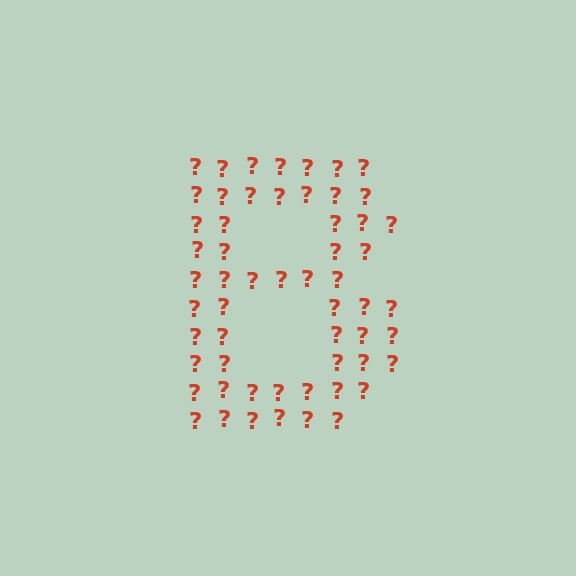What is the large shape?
The large shape is the letter B.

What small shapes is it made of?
It is made of small question marks.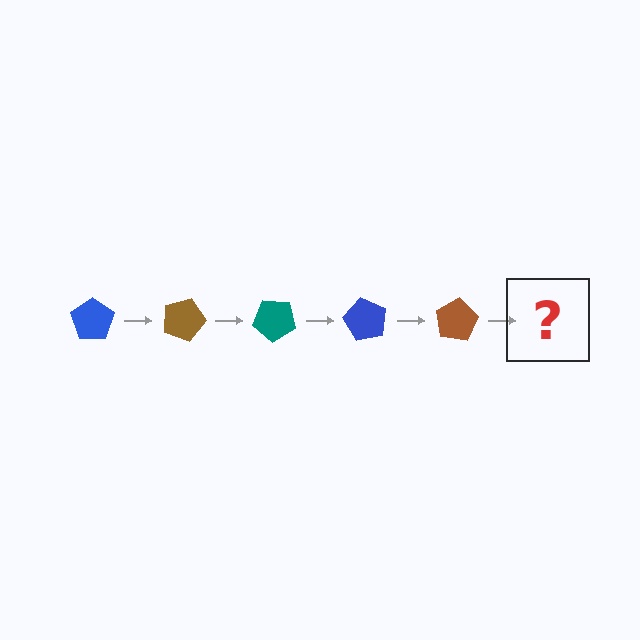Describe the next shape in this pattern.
It should be a teal pentagon, rotated 100 degrees from the start.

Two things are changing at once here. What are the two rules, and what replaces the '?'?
The two rules are that it rotates 20 degrees each step and the color cycles through blue, brown, and teal. The '?' should be a teal pentagon, rotated 100 degrees from the start.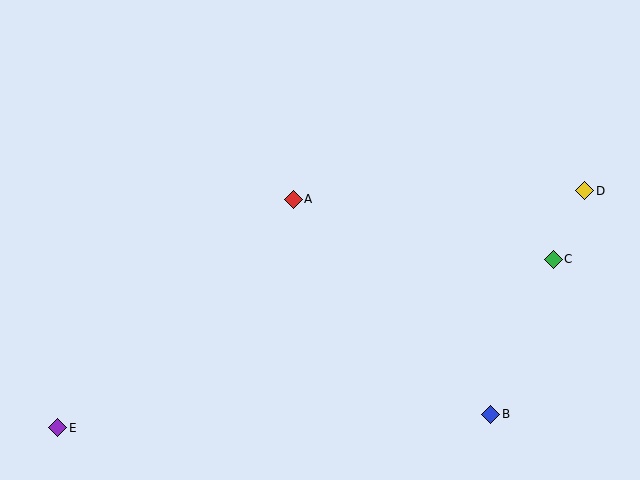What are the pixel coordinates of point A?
Point A is at (293, 199).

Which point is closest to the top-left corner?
Point A is closest to the top-left corner.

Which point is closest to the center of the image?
Point A at (293, 199) is closest to the center.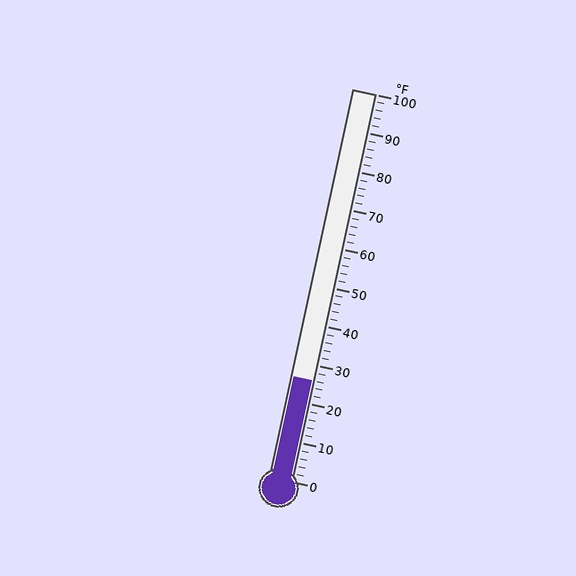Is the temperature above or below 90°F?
The temperature is below 90°F.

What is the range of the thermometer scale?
The thermometer scale ranges from 0°F to 100°F.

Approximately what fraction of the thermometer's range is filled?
The thermometer is filled to approximately 25% of its range.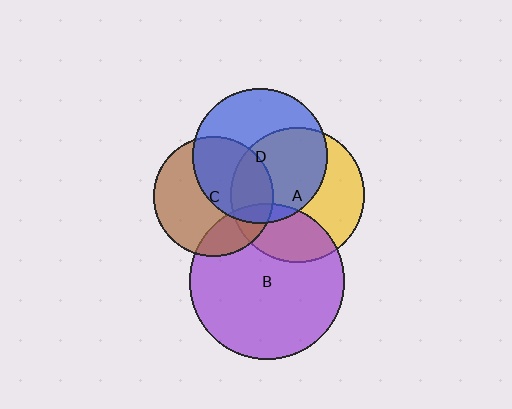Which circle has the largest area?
Circle B (purple).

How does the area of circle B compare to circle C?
Approximately 1.7 times.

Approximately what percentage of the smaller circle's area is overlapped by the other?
Approximately 20%.